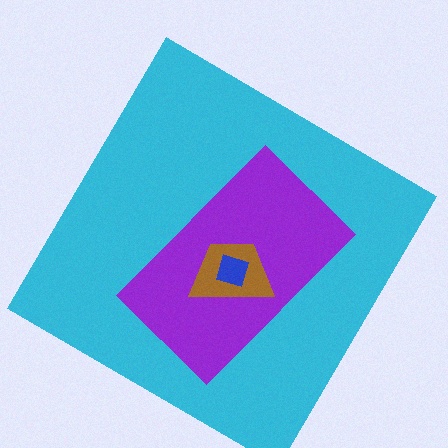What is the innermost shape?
The blue diamond.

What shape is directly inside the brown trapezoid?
The blue diamond.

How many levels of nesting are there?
4.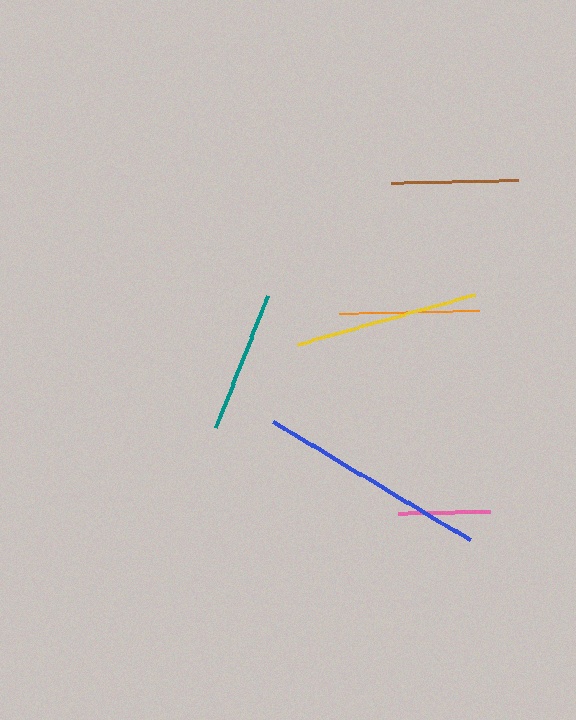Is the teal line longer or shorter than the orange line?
The teal line is longer than the orange line.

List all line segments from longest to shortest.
From longest to shortest: blue, yellow, teal, orange, brown, pink.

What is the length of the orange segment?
The orange segment is approximately 140 pixels long.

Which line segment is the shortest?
The pink line is the shortest at approximately 92 pixels.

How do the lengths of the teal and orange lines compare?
The teal and orange lines are approximately the same length.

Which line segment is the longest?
The blue line is the longest at approximately 229 pixels.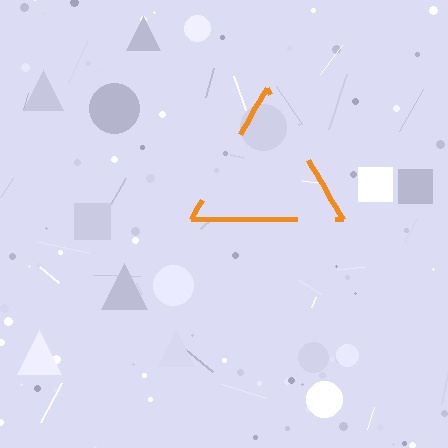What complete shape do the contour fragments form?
The contour fragments form a triangle.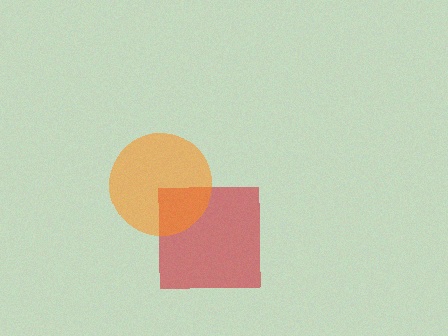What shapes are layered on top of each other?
The layered shapes are: a red square, an orange circle.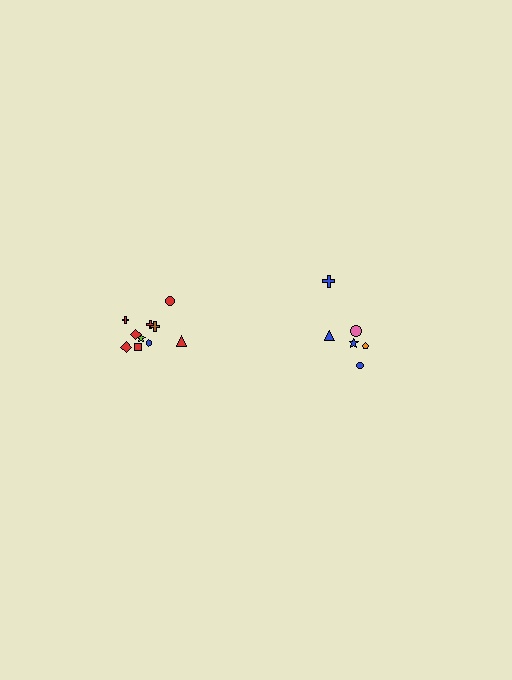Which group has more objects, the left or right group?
The left group.